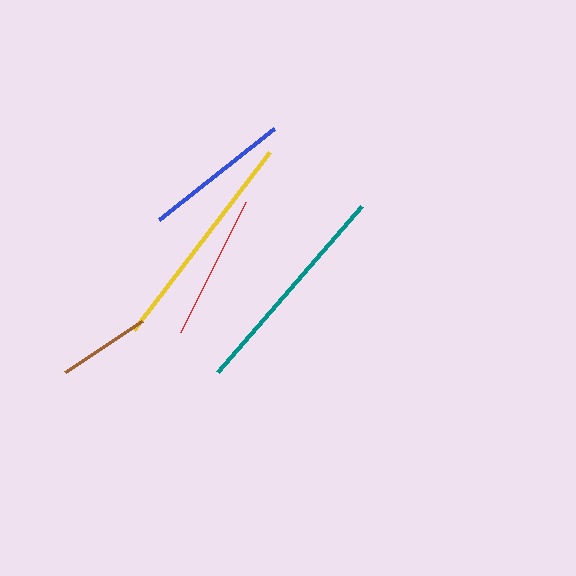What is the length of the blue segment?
The blue segment is approximately 146 pixels long.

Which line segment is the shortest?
The brown line is the shortest at approximately 92 pixels.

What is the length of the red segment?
The red segment is approximately 146 pixels long.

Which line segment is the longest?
The yellow line is the longest at approximately 225 pixels.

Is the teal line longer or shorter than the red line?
The teal line is longer than the red line.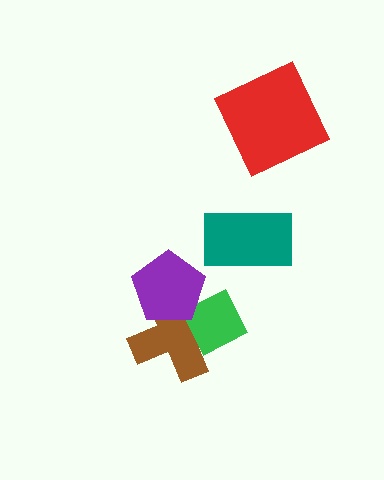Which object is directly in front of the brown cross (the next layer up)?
The green diamond is directly in front of the brown cross.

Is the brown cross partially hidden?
Yes, it is partially covered by another shape.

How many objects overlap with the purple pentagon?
2 objects overlap with the purple pentagon.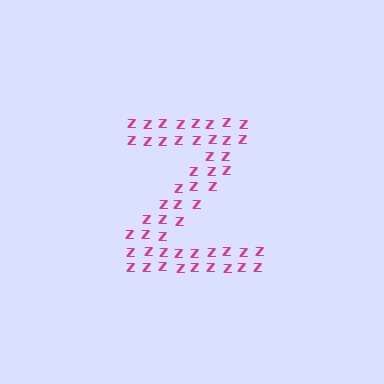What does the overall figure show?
The overall figure shows the letter Z.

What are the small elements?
The small elements are letter Z's.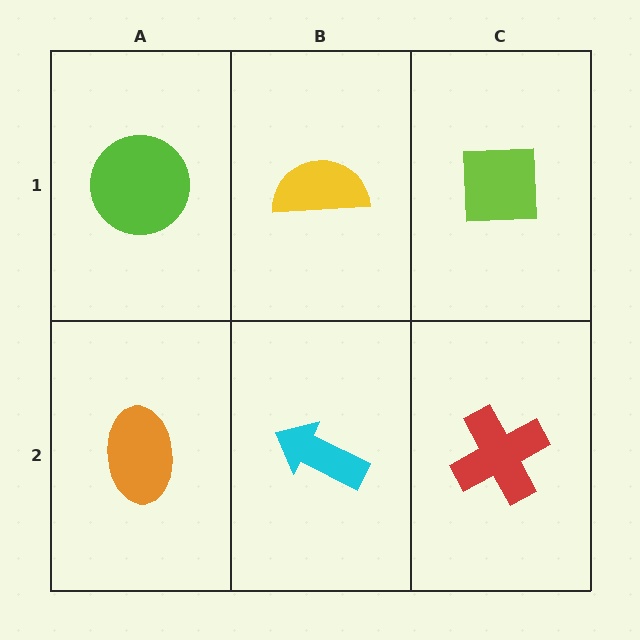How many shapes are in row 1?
3 shapes.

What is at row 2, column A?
An orange ellipse.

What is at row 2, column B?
A cyan arrow.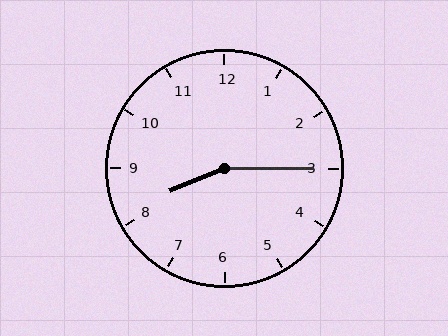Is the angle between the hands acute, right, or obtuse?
It is obtuse.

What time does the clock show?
8:15.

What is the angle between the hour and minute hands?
Approximately 158 degrees.